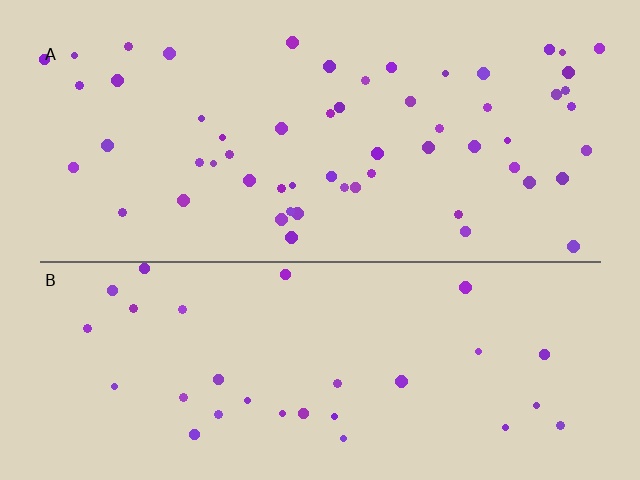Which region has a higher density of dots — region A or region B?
A (the top).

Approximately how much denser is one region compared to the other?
Approximately 1.9× — region A over region B.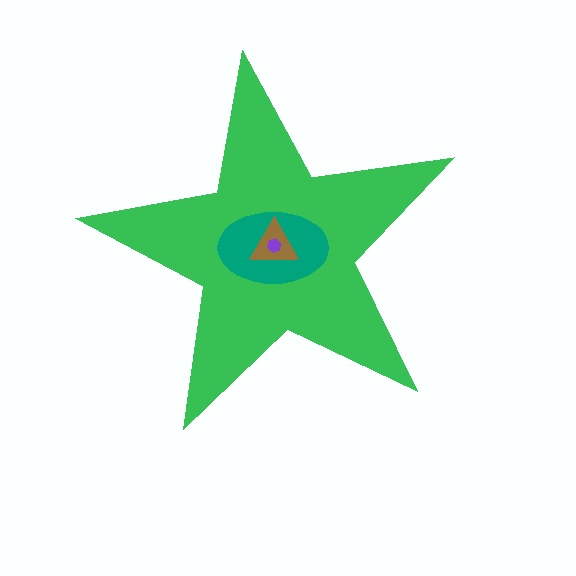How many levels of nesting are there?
4.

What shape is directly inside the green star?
The teal ellipse.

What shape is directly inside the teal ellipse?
The brown triangle.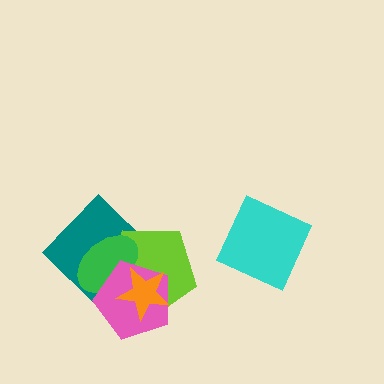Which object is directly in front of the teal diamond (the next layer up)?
The lime pentagon is directly in front of the teal diamond.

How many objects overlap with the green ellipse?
4 objects overlap with the green ellipse.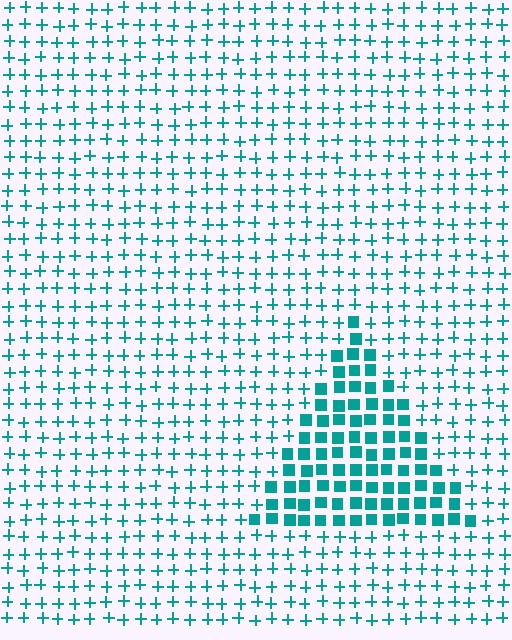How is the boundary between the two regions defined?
The boundary is defined by a change in element shape: squares inside vs. plus signs outside. All elements share the same color and spacing.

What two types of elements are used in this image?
The image uses squares inside the triangle region and plus signs outside it.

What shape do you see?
I see a triangle.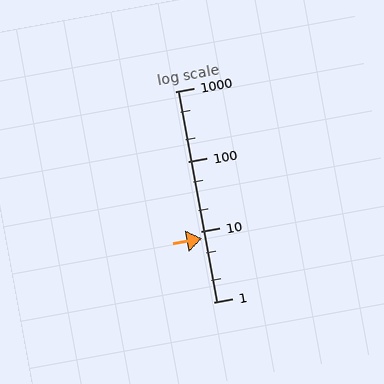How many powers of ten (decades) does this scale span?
The scale spans 3 decades, from 1 to 1000.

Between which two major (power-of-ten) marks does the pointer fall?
The pointer is between 1 and 10.